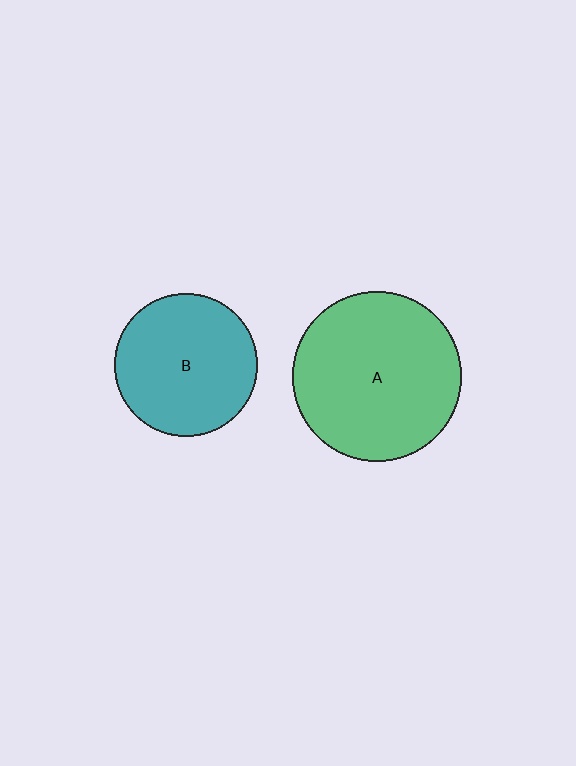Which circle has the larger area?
Circle A (green).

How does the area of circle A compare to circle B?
Approximately 1.4 times.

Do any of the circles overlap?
No, none of the circles overlap.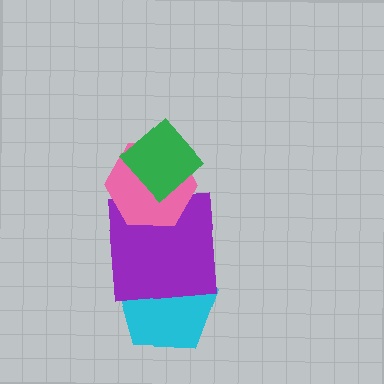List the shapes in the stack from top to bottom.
From top to bottom: the green diamond, the pink hexagon, the purple square, the cyan pentagon.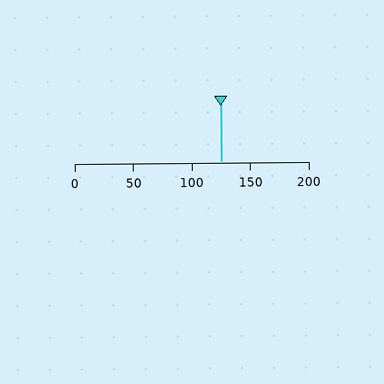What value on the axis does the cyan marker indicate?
The marker indicates approximately 125.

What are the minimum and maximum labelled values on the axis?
The axis runs from 0 to 200.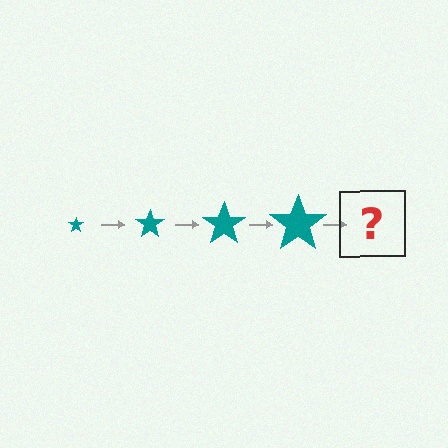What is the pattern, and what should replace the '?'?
The pattern is that the star gets progressively larger each step. The '?' should be a teal star, larger than the previous one.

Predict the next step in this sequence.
The next step is a teal star, larger than the previous one.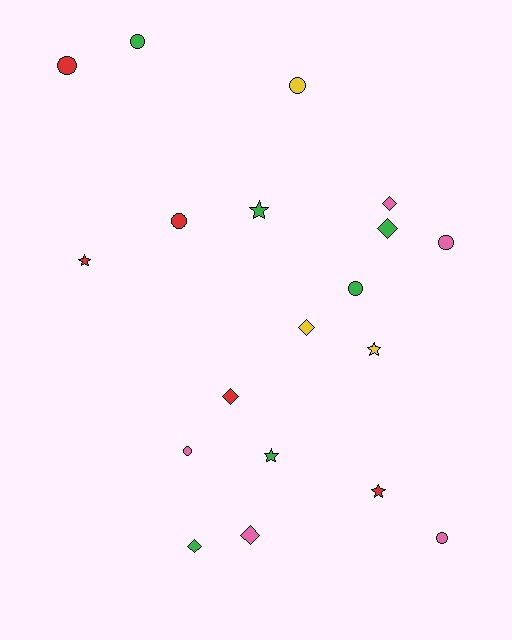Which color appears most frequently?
Green, with 6 objects.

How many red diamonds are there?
There is 1 red diamond.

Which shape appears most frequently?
Circle, with 8 objects.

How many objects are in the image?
There are 19 objects.